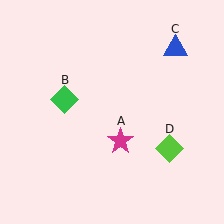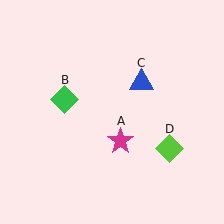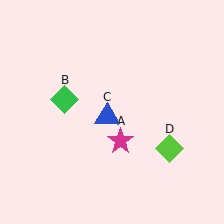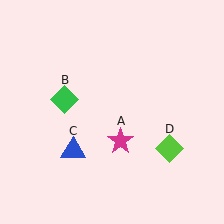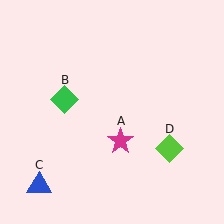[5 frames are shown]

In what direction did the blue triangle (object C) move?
The blue triangle (object C) moved down and to the left.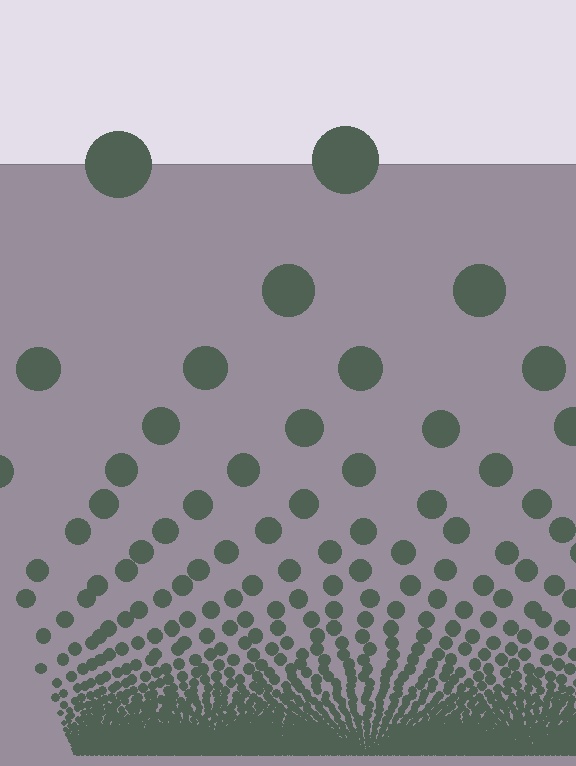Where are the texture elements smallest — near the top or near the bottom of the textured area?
Near the bottom.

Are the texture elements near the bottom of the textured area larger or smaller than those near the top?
Smaller. The gradient is inverted — elements near the bottom are smaller and denser.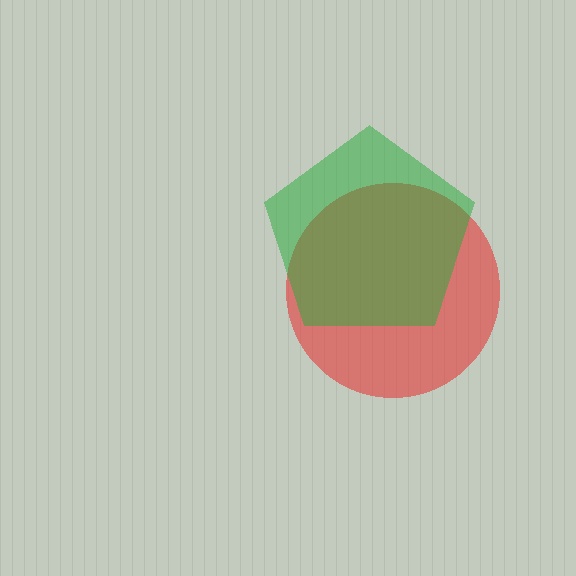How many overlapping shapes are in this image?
There are 2 overlapping shapes in the image.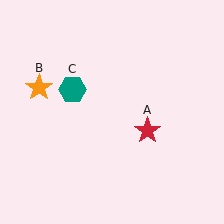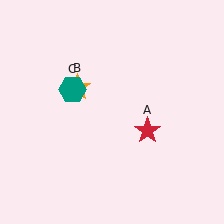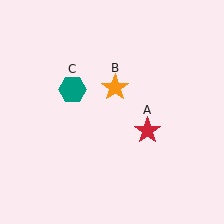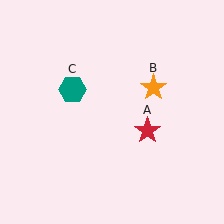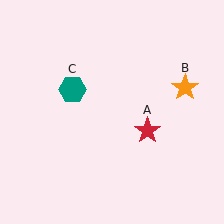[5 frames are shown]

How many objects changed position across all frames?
1 object changed position: orange star (object B).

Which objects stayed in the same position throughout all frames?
Red star (object A) and teal hexagon (object C) remained stationary.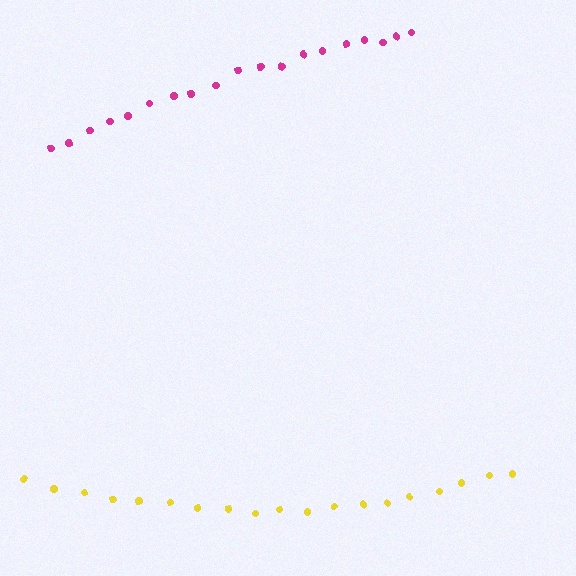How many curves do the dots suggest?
There are 2 distinct paths.